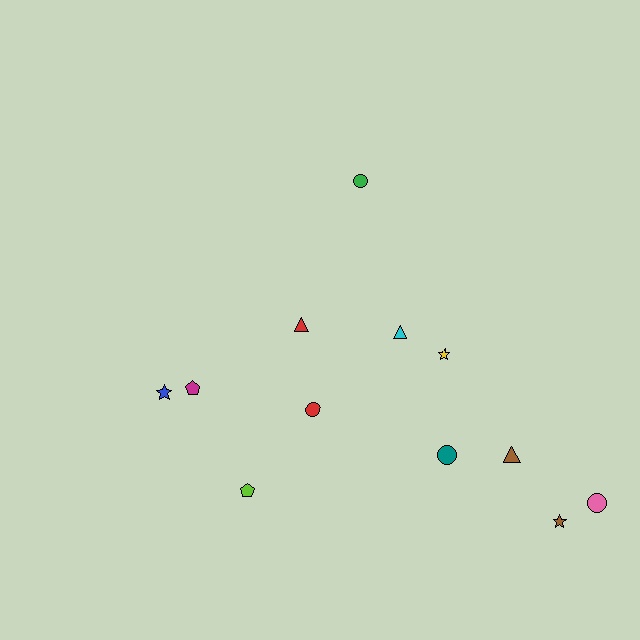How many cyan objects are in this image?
There is 1 cyan object.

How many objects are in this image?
There are 12 objects.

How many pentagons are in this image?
There are 2 pentagons.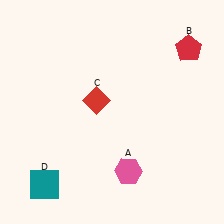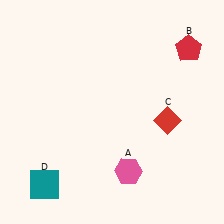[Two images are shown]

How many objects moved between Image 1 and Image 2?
1 object moved between the two images.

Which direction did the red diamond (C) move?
The red diamond (C) moved right.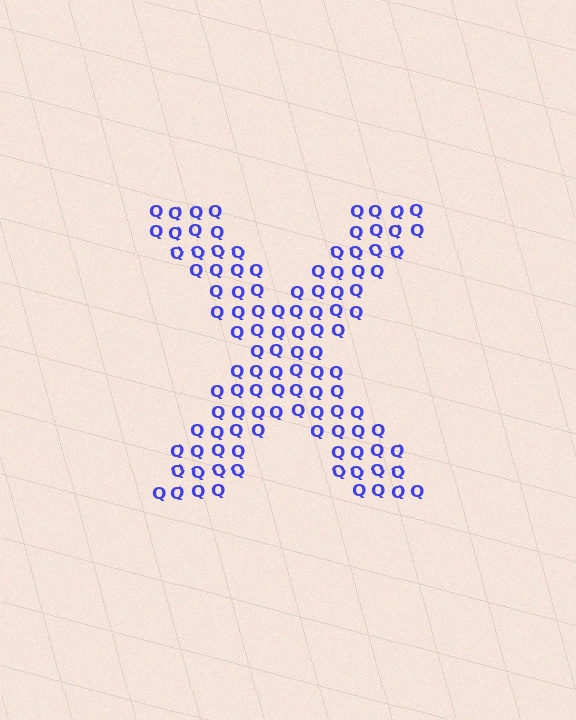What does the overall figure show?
The overall figure shows the letter X.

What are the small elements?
The small elements are letter Q's.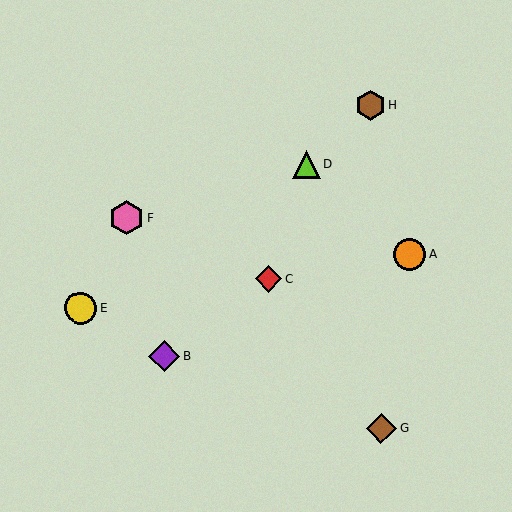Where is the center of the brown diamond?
The center of the brown diamond is at (381, 429).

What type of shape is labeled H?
Shape H is a brown hexagon.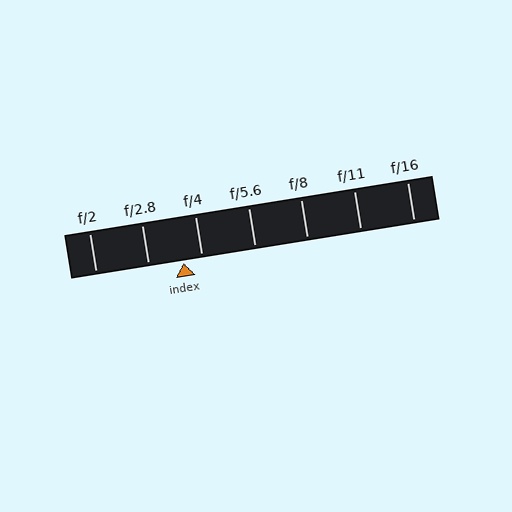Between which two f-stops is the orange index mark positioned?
The index mark is between f/2.8 and f/4.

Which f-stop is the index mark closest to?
The index mark is closest to f/4.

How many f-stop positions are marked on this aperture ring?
There are 7 f-stop positions marked.